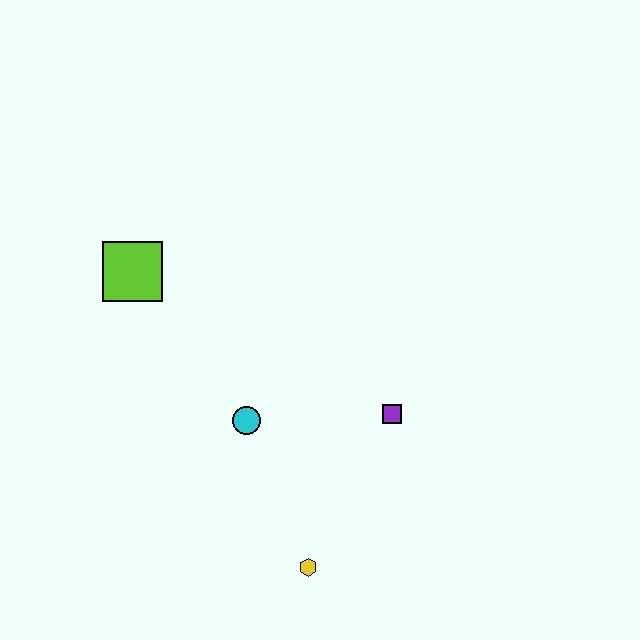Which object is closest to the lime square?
The cyan circle is closest to the lime square.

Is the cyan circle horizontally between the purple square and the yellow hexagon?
No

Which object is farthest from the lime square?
The yellow hexagon is farthest from the lime square.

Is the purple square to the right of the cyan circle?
Yes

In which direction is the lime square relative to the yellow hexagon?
The lime square is above the yellow hexagon.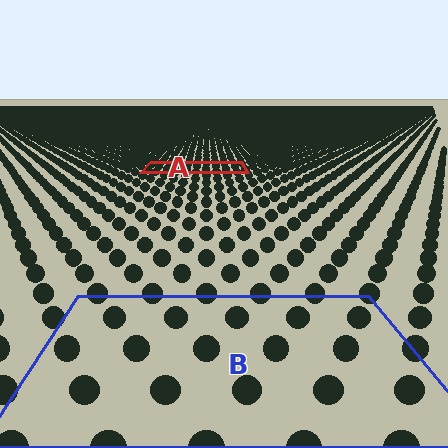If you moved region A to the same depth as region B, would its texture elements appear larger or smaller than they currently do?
They would appear larger. At a closer depth, the same texture elements are projected at a bigger on-screen size.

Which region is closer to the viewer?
Region B is closer. The texture elements there are larger and more spread out.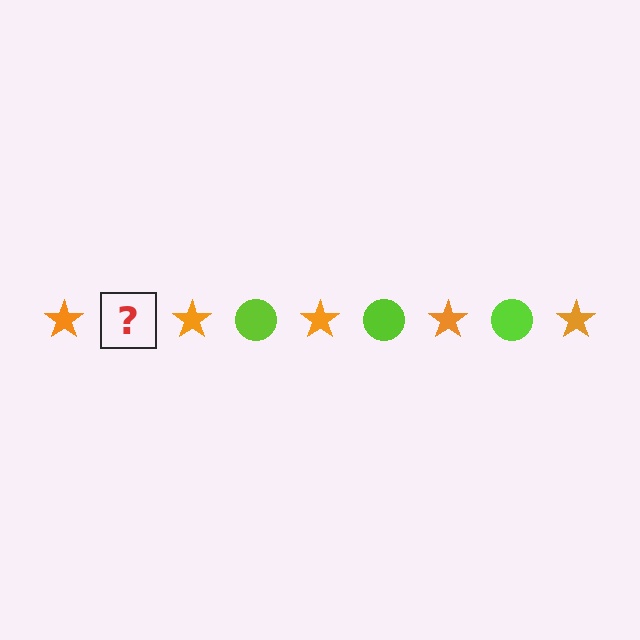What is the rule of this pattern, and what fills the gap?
The rule is that the pattern alternates between orange star and lime circle. The gap should be filled with a lime circle.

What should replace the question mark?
The question mark should be replaced with a lime circle.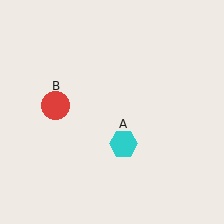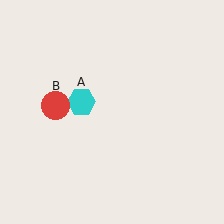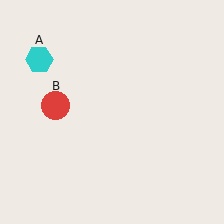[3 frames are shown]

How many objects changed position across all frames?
1 object changed position: cyan hexagon (object A).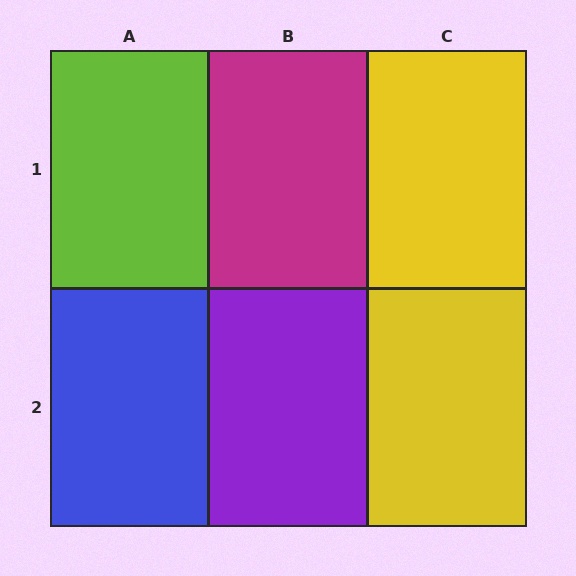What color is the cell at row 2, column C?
Yellow.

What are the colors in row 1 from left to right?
Lime, magenta, yellow.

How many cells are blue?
1 cell is blue.